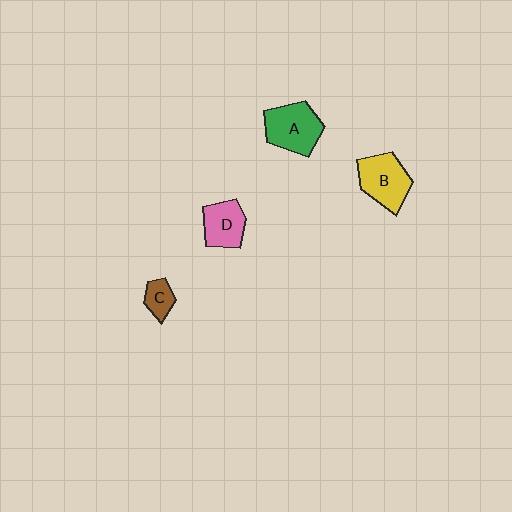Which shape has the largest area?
Shape A (green).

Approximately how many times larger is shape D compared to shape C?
Approximately 1.8 times.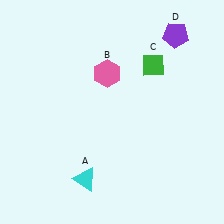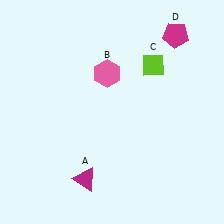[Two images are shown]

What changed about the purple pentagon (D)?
In Image 1, D is purple. In Image 2, it changed to magenta.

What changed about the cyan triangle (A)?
In Image 1, A is cyan. In Image 2, it changed to magenta.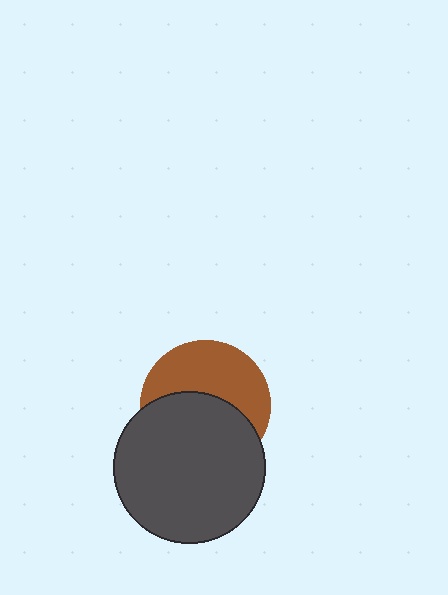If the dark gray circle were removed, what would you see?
You would see the complete brown circle.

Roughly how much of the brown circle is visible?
About half of it is visible (roughly 48%).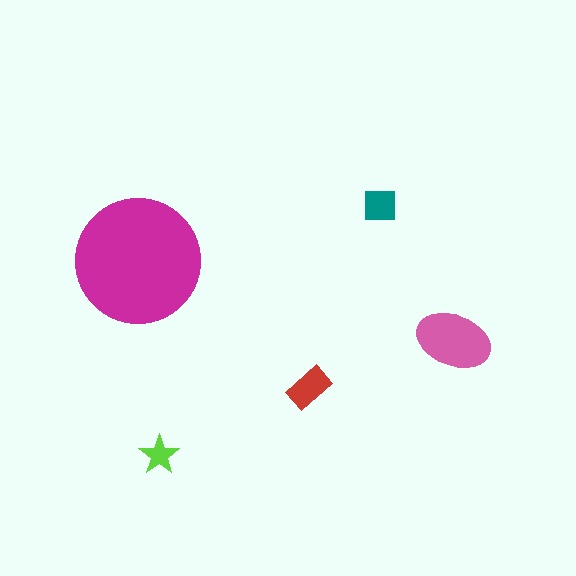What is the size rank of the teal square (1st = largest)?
4th.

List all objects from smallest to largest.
The lime star, the teal square, the red rectangle, the pink ellipse, the magenta circle.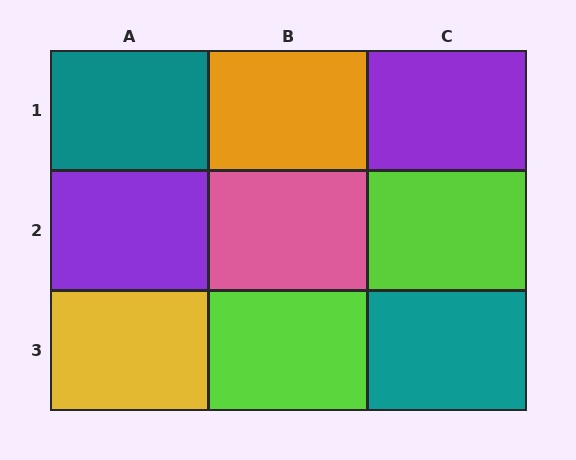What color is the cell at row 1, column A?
Teal.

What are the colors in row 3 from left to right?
Yellow, lime, teal.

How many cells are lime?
2 cells are lime.